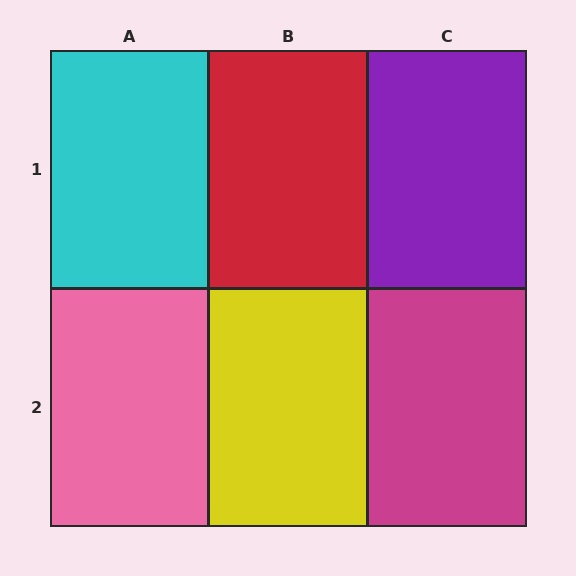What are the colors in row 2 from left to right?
Pink, yellow, magenta.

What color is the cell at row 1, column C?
Purple.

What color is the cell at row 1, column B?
Red.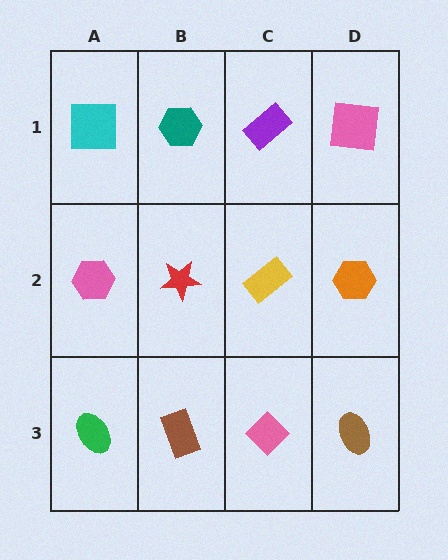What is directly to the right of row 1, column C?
A pink square.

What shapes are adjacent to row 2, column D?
A pink square (row 1, column D), a brown ellipse (row 3, column D), a yellow rectangle (row 2, column C).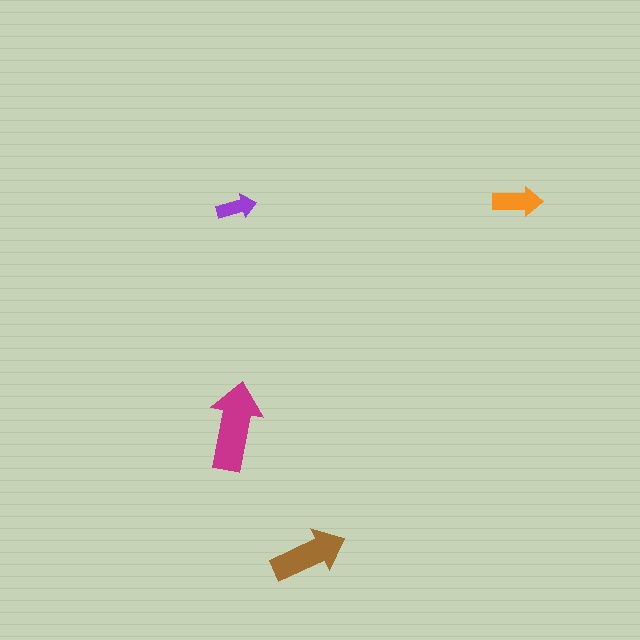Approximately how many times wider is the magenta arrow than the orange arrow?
About 1.5 times wider.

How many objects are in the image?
There are 4 objects in the image.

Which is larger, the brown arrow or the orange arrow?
The brown one.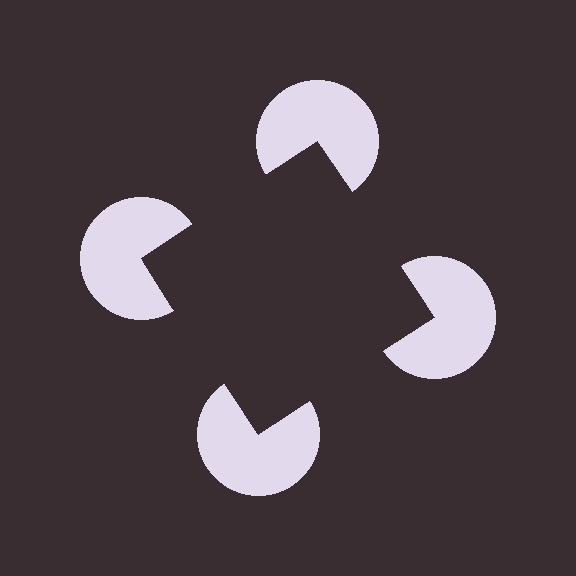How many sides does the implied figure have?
4 sides.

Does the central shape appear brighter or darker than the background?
It typically appears slightly darker than the background, even though no actual brightness change is drawn.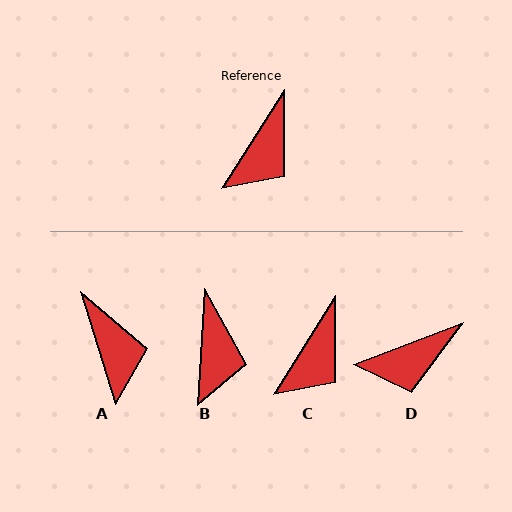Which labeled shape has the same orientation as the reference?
C.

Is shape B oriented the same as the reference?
No, it is off by about 29 degrees.